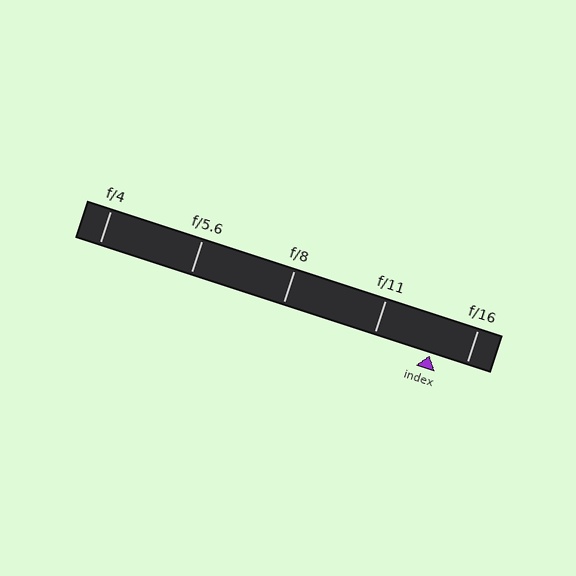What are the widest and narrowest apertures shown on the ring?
The widest aperture shown is f/4 and the narrowest is f/16.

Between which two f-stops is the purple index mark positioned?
The index mark is between f/11 and f/16.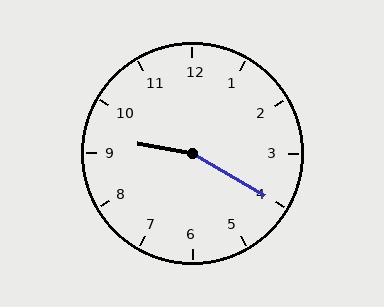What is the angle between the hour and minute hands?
Approximately 160 degrees.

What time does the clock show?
9:20.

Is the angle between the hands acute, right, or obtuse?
It is obtuse.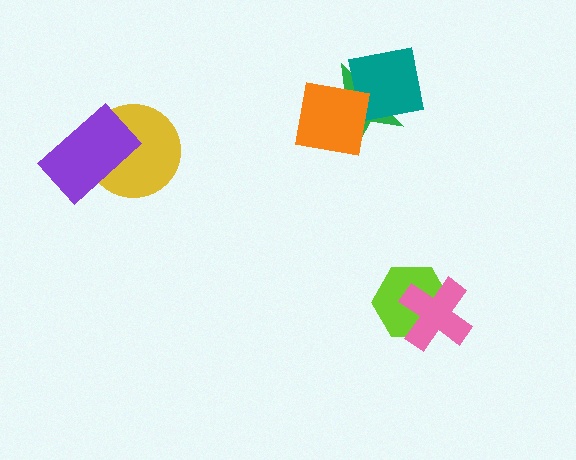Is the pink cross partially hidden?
No, no other shape covers it.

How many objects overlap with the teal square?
2 objects overlap with the teal square.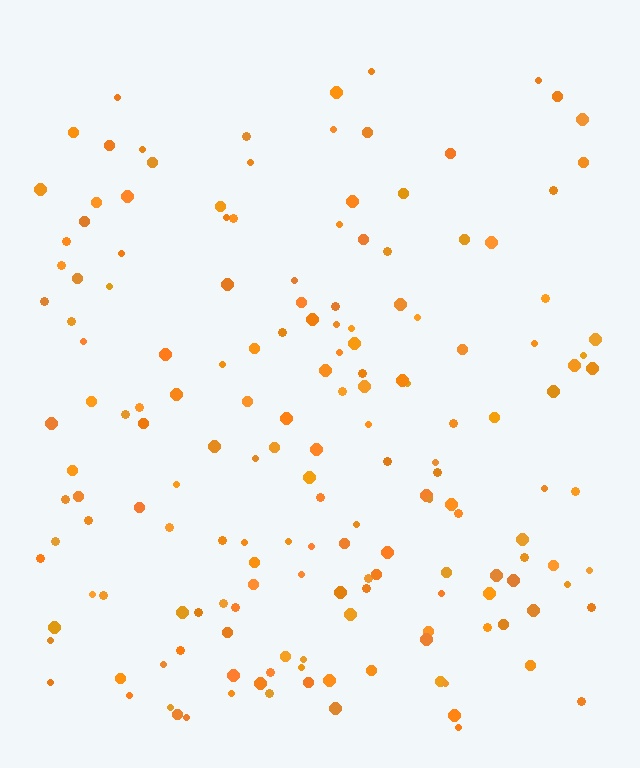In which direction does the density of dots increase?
From top to bottom, with the bottom side densest.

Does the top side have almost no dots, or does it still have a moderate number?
Still a moderate number, just noticeably fewer than the bottom.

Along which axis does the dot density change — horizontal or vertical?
Vertical.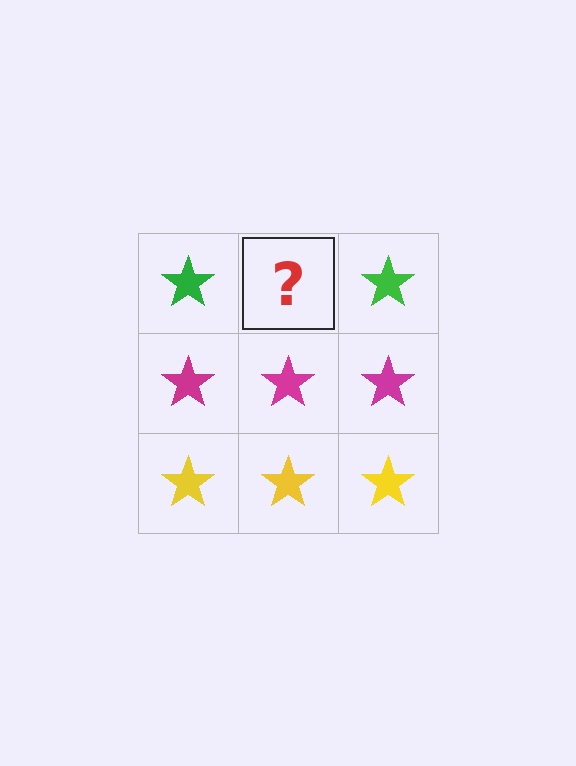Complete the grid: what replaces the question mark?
The question mark should be replaced with a green star.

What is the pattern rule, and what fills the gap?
The rule is that each row has a consistent color. The gap should be filled with a green star.